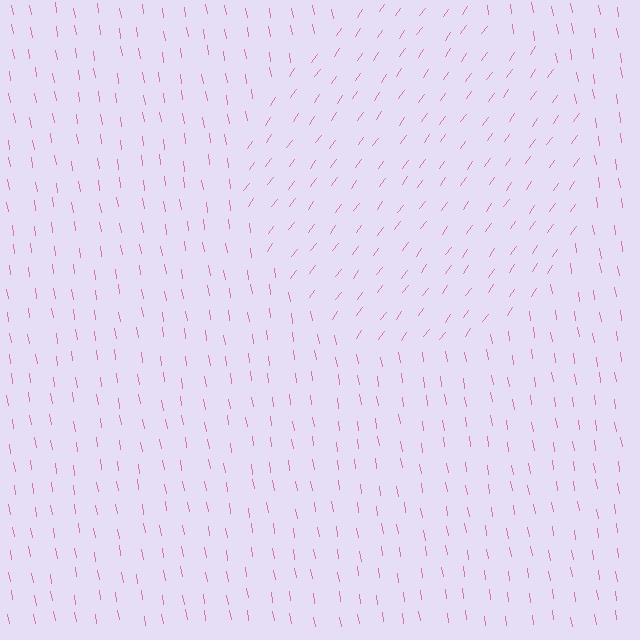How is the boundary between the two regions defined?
The boundary is defined purely by a change in line orientation (approximately 45 degrees difference). All lines are the same color and thickness.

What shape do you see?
I see a circle.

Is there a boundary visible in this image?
Yes, there is a texture boundary formed by a change in line orientation.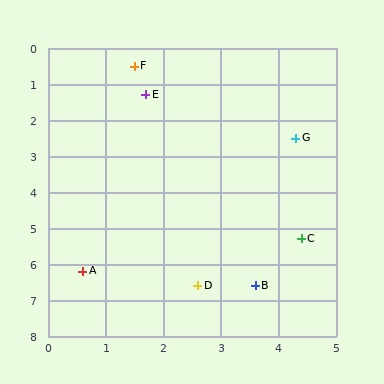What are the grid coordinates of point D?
Point D is at approximately (2.6, 6.6).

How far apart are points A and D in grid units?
Points A and D are about 2.0 grid units apart.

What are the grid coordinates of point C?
Point C is at approximately (4.4, 5.3).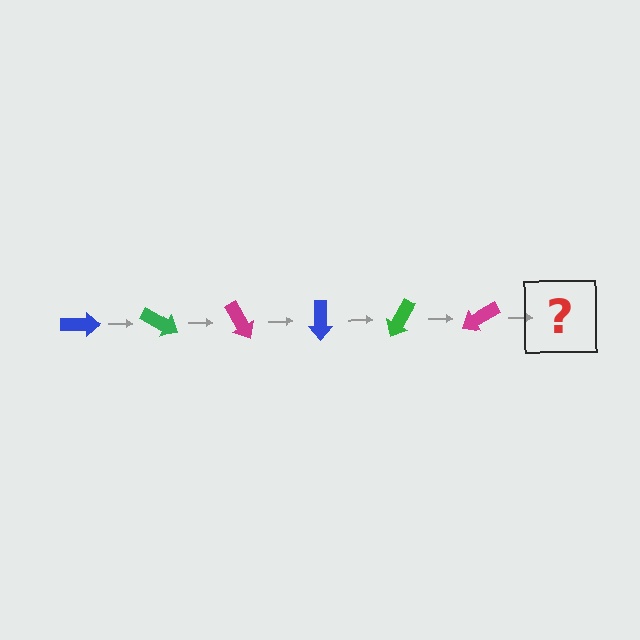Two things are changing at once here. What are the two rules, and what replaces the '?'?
The two rules are that it rotates 30 degrees each step and the color cycles through blue, green, and magenta. The '?' should be a blue arrow, rotated 180 degrees from the start.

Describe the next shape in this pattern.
It should be a blue arrow, rotated 180 degrees from the start.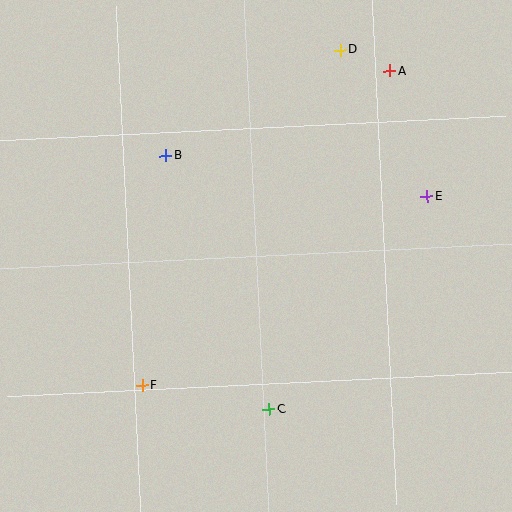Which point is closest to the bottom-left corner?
Point F is closest to the bottom-left corner.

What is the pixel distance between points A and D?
The distance between A and D is 54 pixels.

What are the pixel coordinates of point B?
Point B is at (166, 156).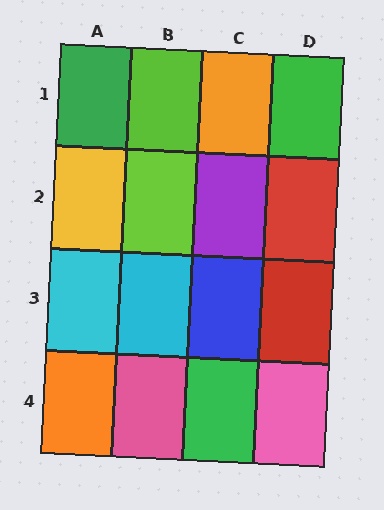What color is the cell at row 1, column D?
Green.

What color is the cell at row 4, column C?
Green.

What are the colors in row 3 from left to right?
Cyan, cyan, blue, red.